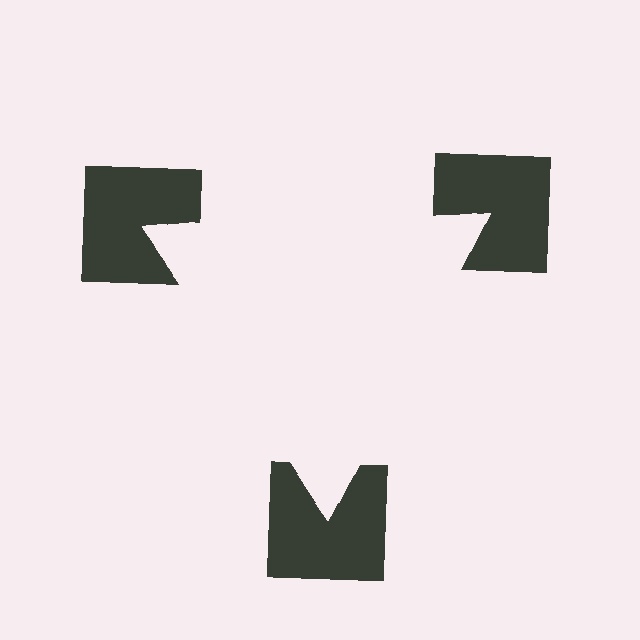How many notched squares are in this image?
There are 3 — one at each vertex of the illusory triangle.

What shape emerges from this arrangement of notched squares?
An illusory triangle — its edges are inferred from the aligned wedge cuts in the notched squares, not physically drawn.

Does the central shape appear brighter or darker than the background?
It typically appears slightly brighter than the background, even though no actual brightness change is drawn.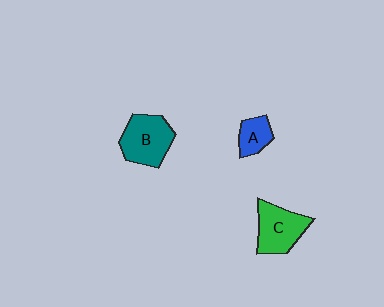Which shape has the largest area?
Shape B (teal).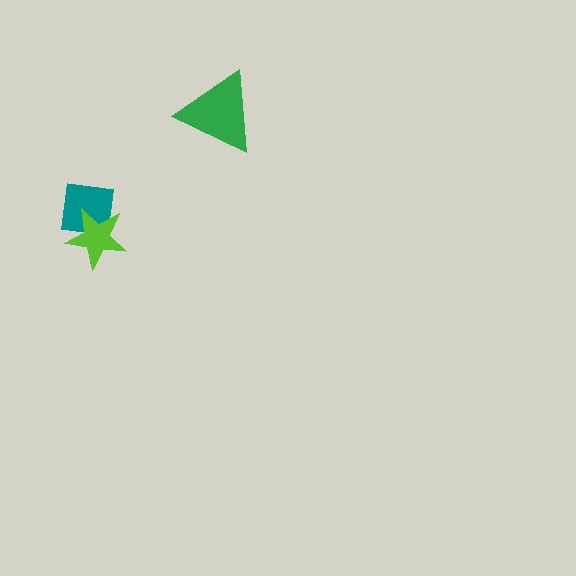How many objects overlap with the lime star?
1 object overlaps with the lime star.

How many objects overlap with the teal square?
1 object overlaps with the teal square.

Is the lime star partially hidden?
No, no other shape covers it.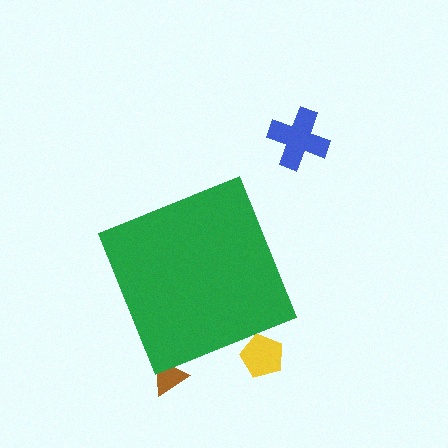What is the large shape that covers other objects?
A green diamond.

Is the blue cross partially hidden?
No, the blue cross is fully visible.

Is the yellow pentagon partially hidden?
Yes, the yellow pentagon is partially hidden behind the green diamond.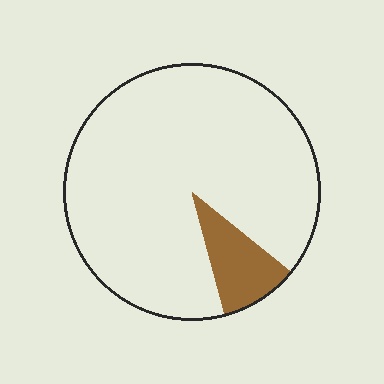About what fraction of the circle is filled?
About one tenth (1/10).